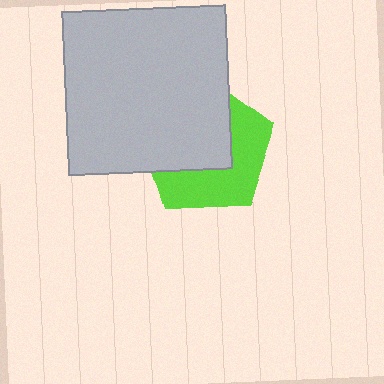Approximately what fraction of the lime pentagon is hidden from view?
Roughly 54% of the lime pentagon is hidden behind the light gray square.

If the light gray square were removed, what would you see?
You would see the complete lime pentagon.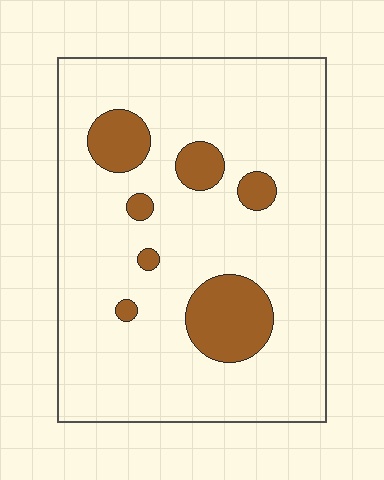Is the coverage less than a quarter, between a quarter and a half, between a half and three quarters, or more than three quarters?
Less than a quarter.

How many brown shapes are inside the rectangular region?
7.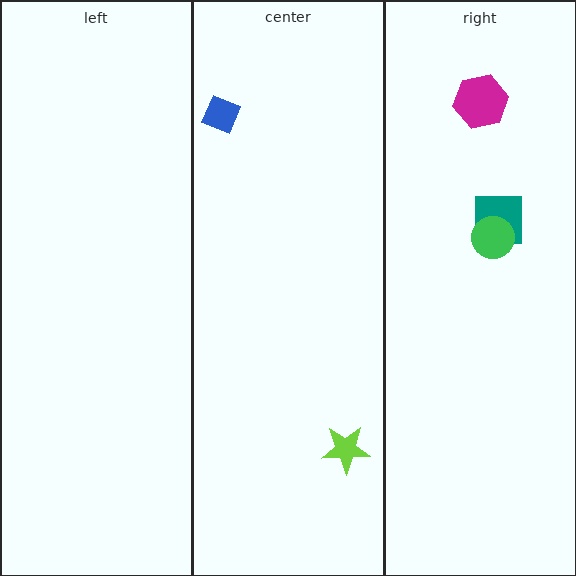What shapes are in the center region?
The lime star, the blue diamond.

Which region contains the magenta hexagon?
The right region.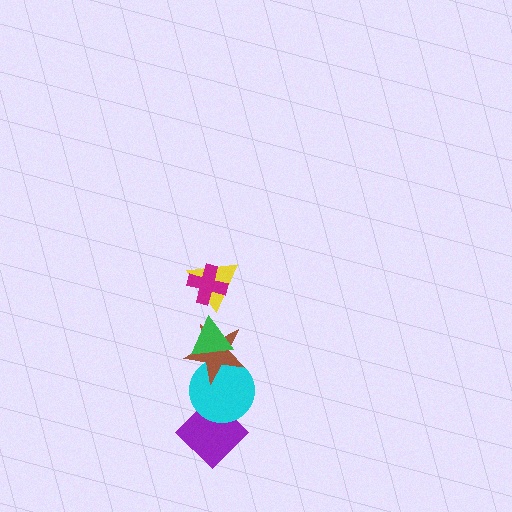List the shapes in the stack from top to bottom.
From top to bottom: the magenta cross, the yellow triangle, the green triangle, the brown star, the cyan circle, the purple diamond.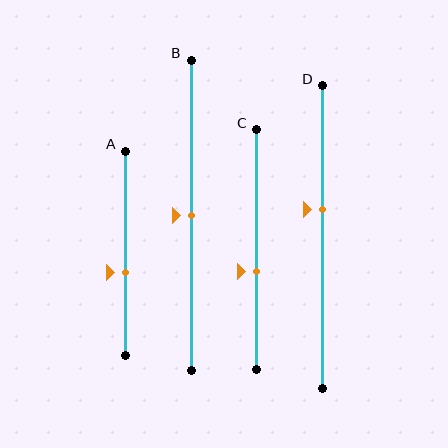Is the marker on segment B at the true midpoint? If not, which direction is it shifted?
Yes, the marker on segment B is at the true midpoint.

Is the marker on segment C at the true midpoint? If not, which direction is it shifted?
No, the marker on segment C is shifted downward by about 9% of the segment length.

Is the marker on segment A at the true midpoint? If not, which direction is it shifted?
No, the marker on segment A is shifted downward by about 9% of the segment length.